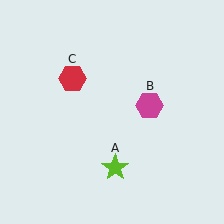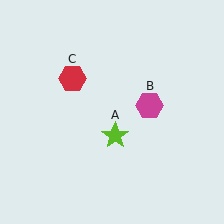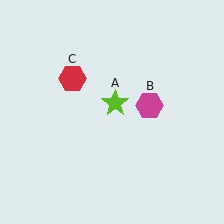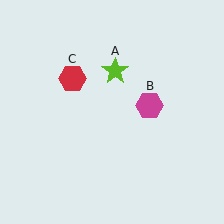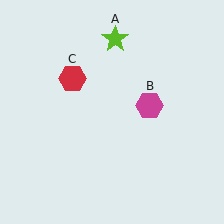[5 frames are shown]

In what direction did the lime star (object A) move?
The lime star (object A) moved up.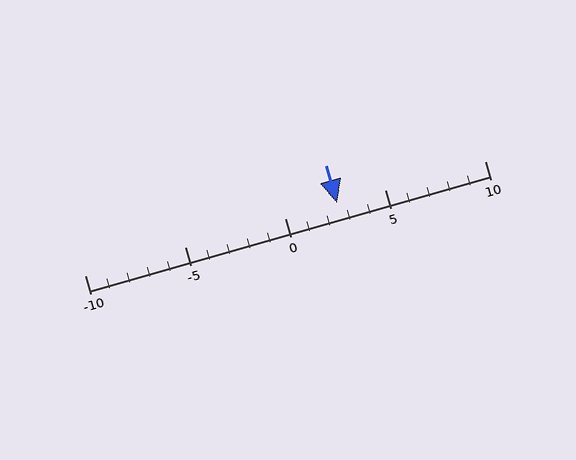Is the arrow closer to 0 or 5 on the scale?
The arrow is closer to 5.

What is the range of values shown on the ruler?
The ruler shows values from -10 to 10.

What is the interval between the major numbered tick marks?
The major tick marks are spaced 5 units apart.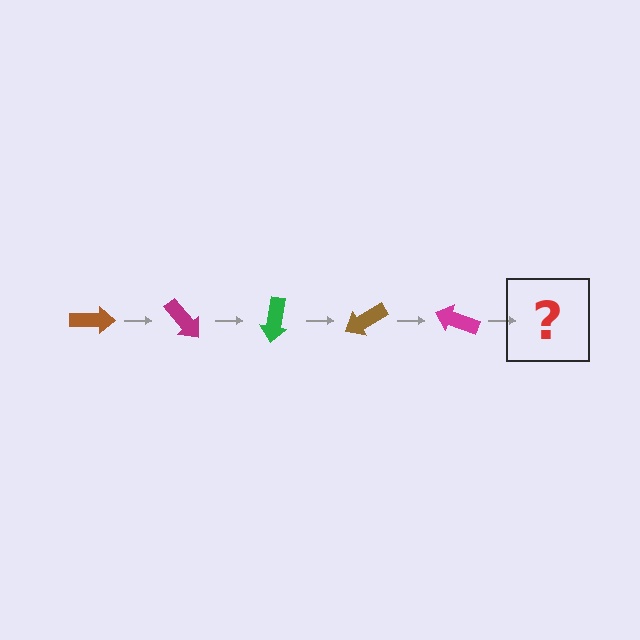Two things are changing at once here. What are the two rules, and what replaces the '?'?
The two rules are that it rotates 50 degrees each step and the color cycles through brown, magenta, and green. The '?' should be a green arrow, rotated 250 degrees from the start.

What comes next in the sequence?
The next element should be a green arrow, rotated 250 degrees from the start.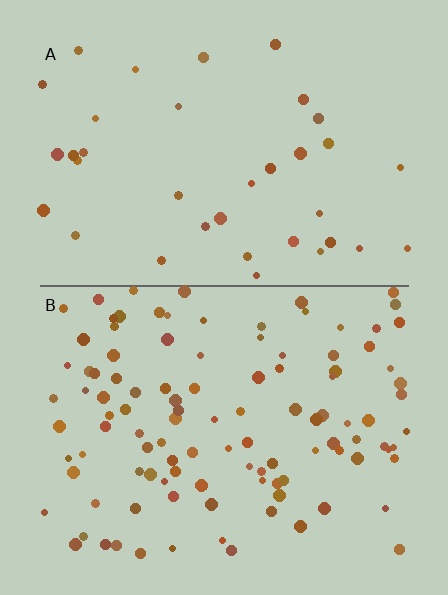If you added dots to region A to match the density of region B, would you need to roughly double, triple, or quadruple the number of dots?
Approximately triple.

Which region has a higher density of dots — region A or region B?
B (the bottom).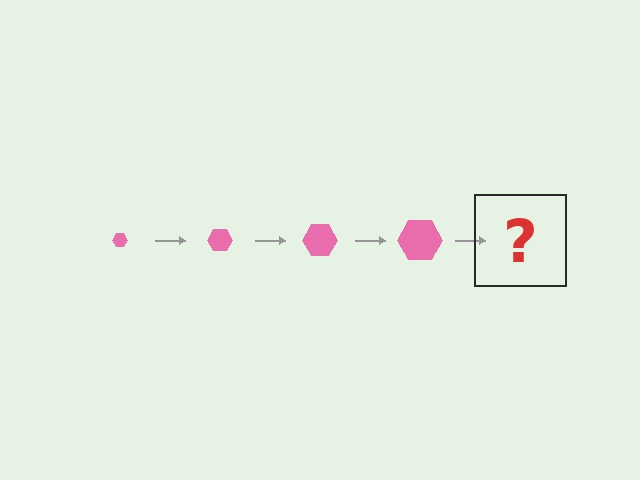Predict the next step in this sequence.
The next step is a pink hexagon, larger than the previous one.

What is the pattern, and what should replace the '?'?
The pattern is that the hexagon gets progressively larger each step. The '?' should be a pink hexagon, larger than the previous one.